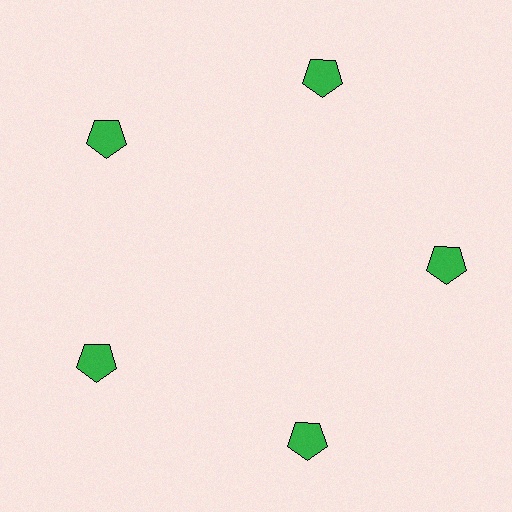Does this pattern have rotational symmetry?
Yes, this pattern has 5-fold rotational symmetry. It looks the same after rotating 72 degrees around the center.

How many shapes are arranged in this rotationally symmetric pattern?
There are 5 shapes, arranged in 5 groups of 1.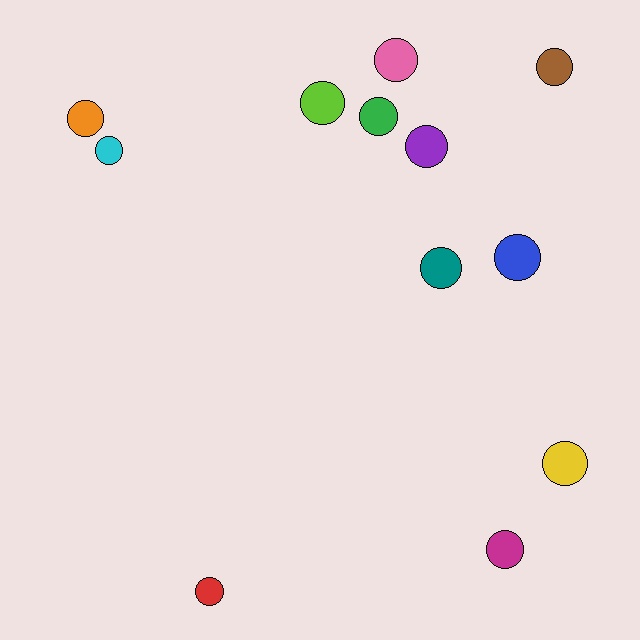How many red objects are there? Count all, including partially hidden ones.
There is 1 red object.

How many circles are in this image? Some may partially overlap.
There are 12 circles.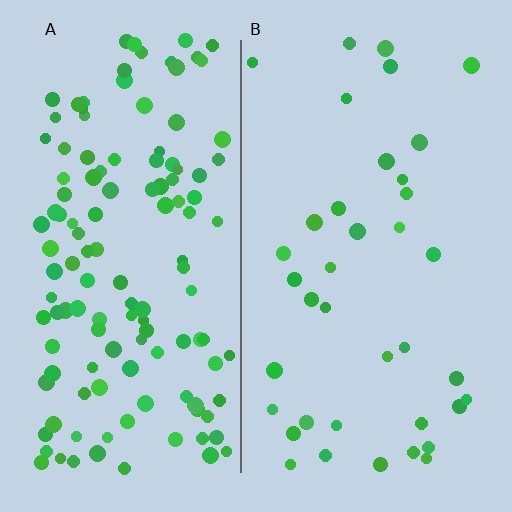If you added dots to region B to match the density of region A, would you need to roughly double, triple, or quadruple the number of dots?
Approximately triple.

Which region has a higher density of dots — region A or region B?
A (the left).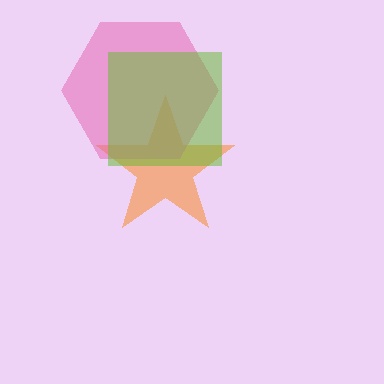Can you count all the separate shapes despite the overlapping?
Yes, there are 3 separate shapes.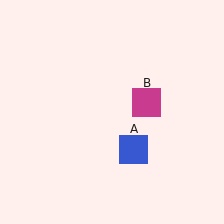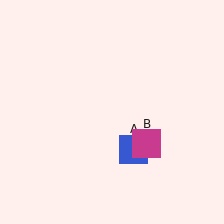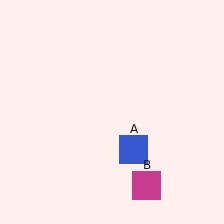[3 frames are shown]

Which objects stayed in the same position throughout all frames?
Blue square (object A) remained stationary.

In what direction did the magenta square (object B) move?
The magenta square (object B) moved down.